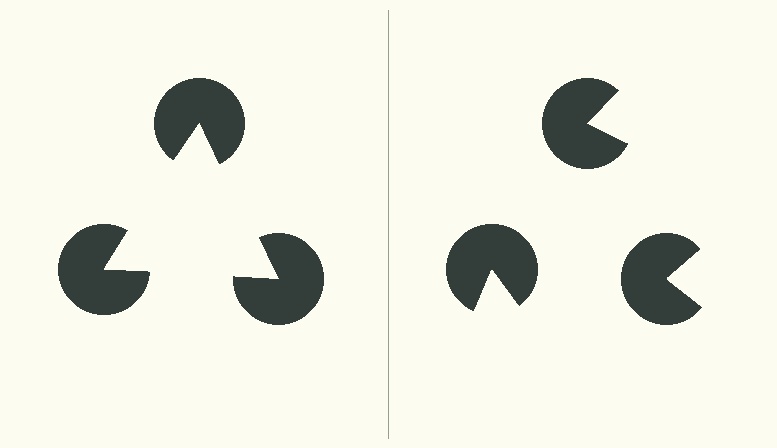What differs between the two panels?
The pac-man discs are positioned identically on both sides; only the wedge orientations differ. On the left they align to a triangle; on the right they are misaligned.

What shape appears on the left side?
An illusory triangle.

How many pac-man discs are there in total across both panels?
6 — 3 on each side.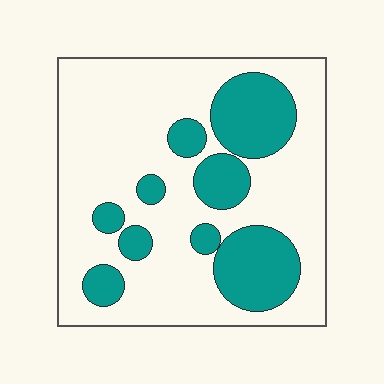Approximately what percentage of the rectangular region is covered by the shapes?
Approximately 30%.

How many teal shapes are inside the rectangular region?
9.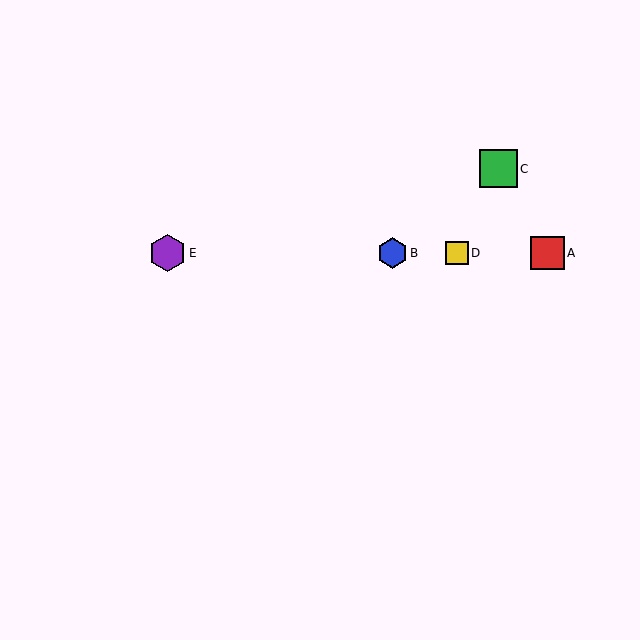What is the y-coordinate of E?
Object E is at y≈253.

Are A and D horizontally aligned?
Yes, both are at y≈253.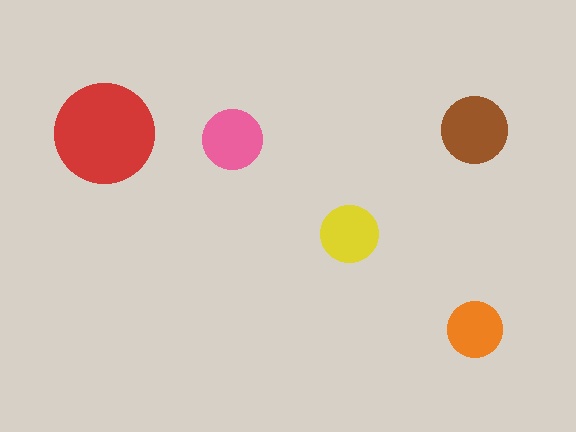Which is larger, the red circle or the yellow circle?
The red one.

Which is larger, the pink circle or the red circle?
The red one.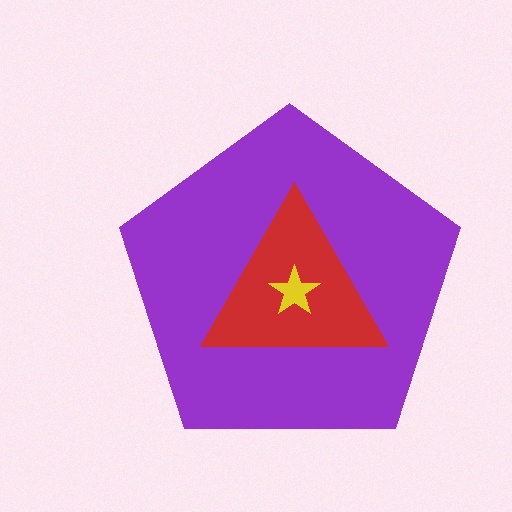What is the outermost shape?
The purple pentagon.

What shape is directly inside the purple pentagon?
The red triangle.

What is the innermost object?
The yellow star.